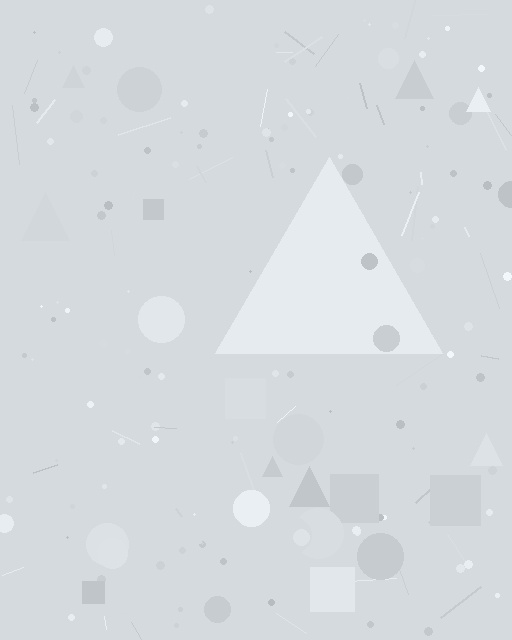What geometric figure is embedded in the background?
A triangle is embedded in the background.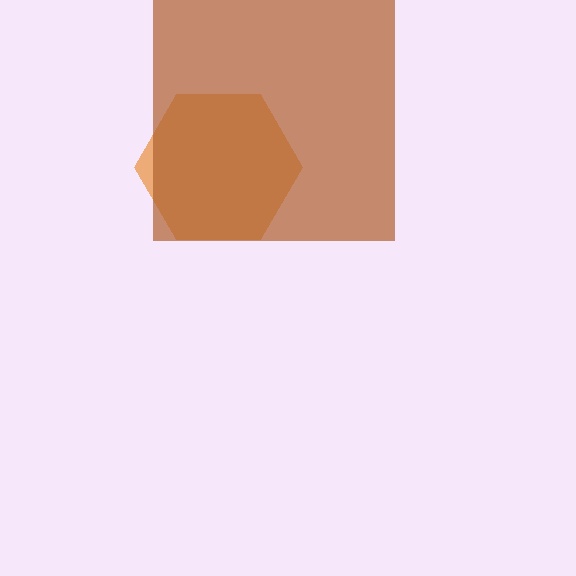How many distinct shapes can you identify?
There are 2 distinct shapes: an orange hexagon, a brown square.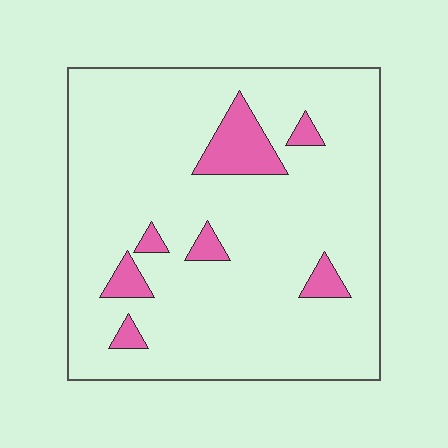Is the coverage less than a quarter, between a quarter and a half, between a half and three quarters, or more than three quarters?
Less than a quarter.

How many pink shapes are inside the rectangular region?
7.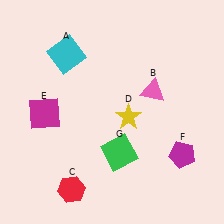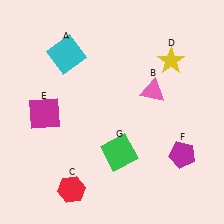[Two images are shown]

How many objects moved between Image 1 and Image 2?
1 object moved between the two images.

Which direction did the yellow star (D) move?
The yellow star (D) moved up.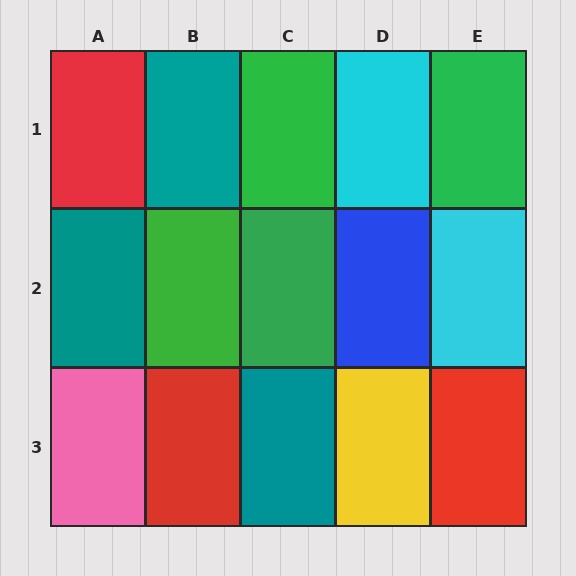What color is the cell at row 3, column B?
Red.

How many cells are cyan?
2 cells are cyan.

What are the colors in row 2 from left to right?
Teal, green, green, blue, cyan.